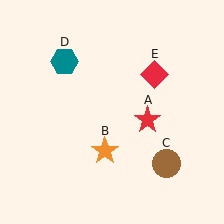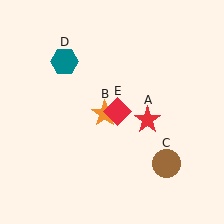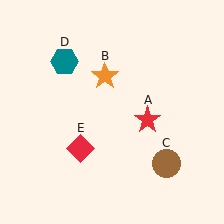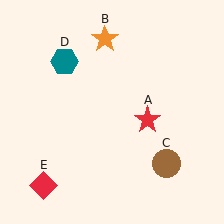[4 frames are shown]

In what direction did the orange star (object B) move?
The orange star (object B) moved up.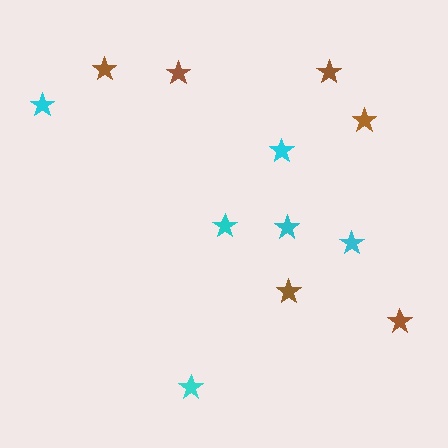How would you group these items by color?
There are 2 groups: one group of brown stars (6) and one group of cyan stars (6).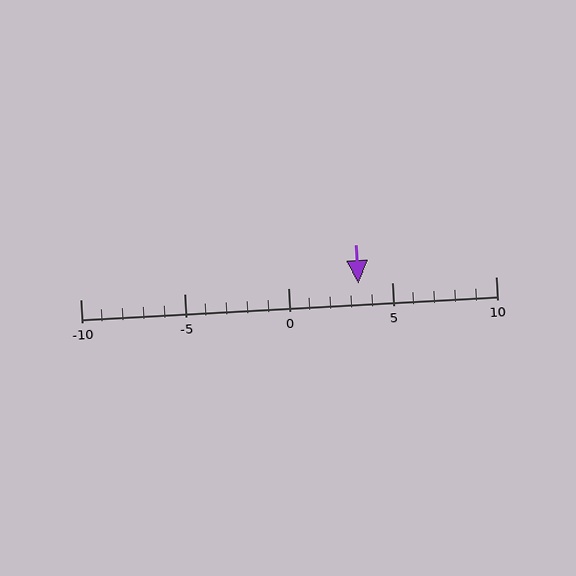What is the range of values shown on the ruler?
The ruler shows values from -10 to 10.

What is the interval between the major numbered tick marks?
The major tick marks are spaced 5 units apart.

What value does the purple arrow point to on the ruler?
The purple arrow points to approximately 3.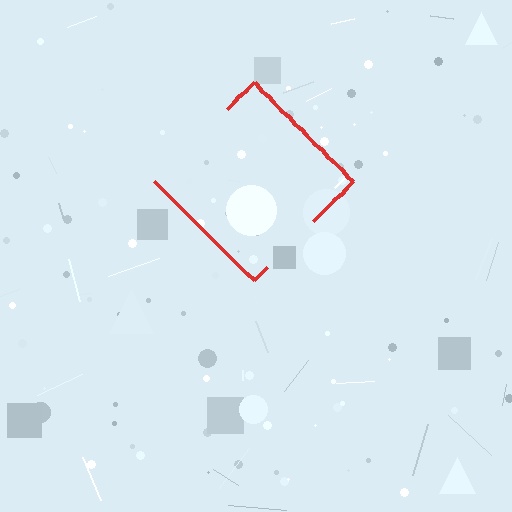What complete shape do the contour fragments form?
The contour fragments form a diamond.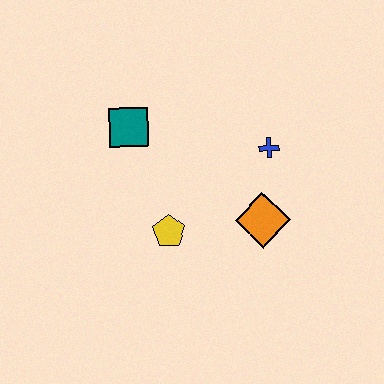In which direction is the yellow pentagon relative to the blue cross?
The yellow pentagon is to the left of the blue cross.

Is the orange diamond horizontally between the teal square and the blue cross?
Yes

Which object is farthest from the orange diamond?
The teal square is farthest from the orange diamond.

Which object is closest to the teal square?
The yellow pentagon is closest to the teal square.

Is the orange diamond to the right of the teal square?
Yes